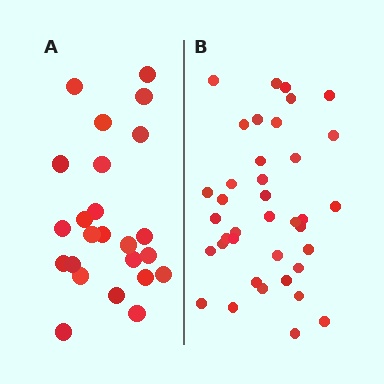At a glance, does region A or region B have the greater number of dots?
Region B (the right region) has more dots.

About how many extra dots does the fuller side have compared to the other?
Region B has approximately 15 more dots than region A.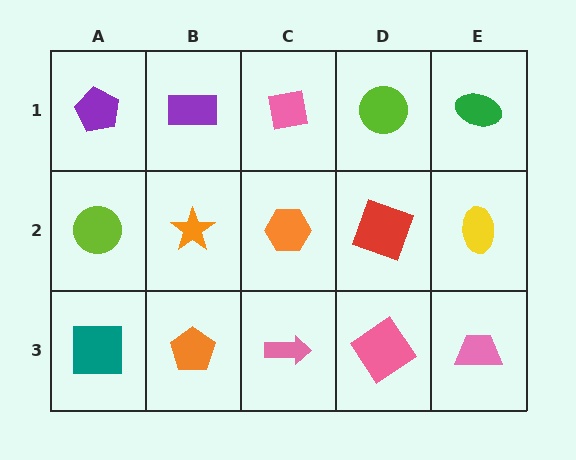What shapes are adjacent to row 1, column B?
An orange star (row 2, column B), a purple pentagon (row 1, column A), a pink square (row 1, column C).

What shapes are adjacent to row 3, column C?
An orange hexagon (row 2, column C), an orange pentagon (row 3, column B), a pink diamond (row 3, column D).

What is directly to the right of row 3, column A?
An orange pentagon.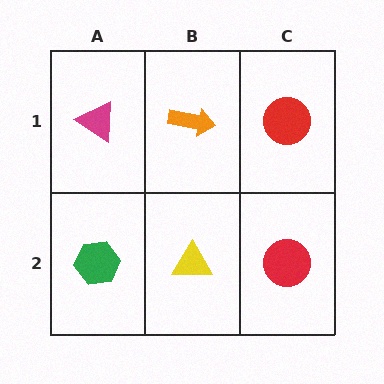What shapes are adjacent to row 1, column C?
A red circle (row 2, column C), an orange arrow (row 1, column B).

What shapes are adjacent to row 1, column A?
A green hexagon (row 2, column A), an orange arrow (row 1, column B).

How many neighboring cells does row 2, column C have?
2.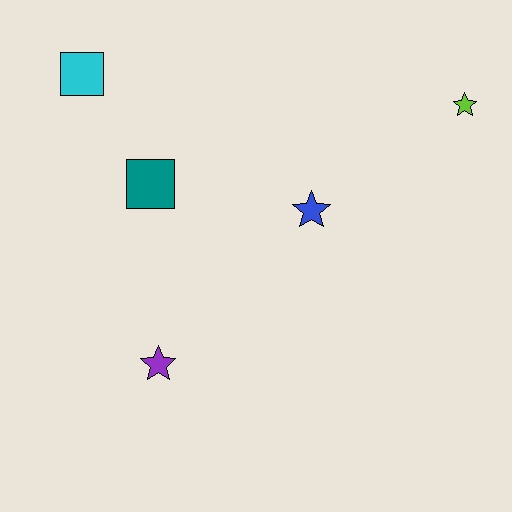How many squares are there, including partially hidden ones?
There are 2 squares.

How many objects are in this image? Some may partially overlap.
There are 5 objects.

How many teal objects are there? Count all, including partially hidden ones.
There is 1 teal object.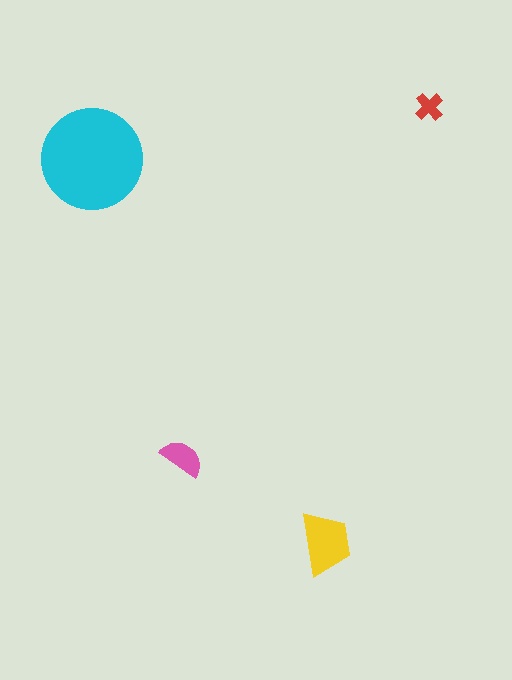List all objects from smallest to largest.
The red cross, the pink semicircle, the yellow trapezoid, the cyan circle.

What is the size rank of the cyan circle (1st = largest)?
1st.